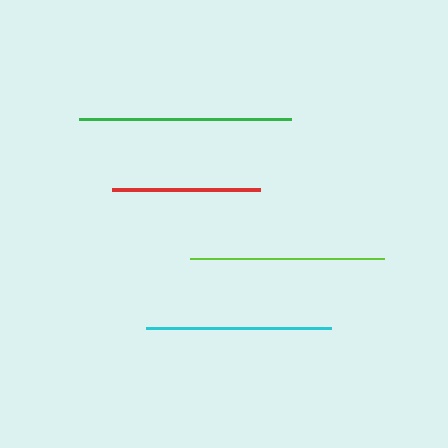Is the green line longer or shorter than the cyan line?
The green line is longer than the cyan line.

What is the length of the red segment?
The red segment is approximately 148 pixels long.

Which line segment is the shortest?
The red line is the shortest at approximately 148 pixels.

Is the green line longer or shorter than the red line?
The green line is longer than the red line.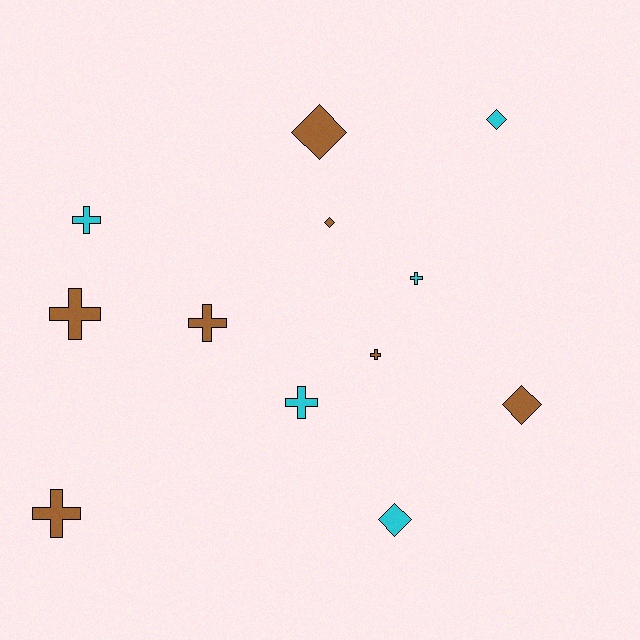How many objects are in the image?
There are 12 objects.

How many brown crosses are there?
There are 4 brown crosses.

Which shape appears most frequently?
Cross, with 7 objects.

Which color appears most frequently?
Brown, with 7 objects.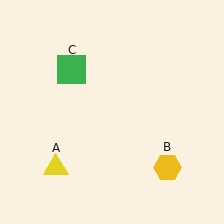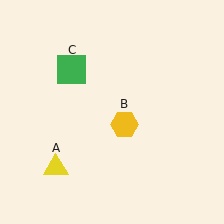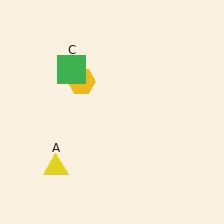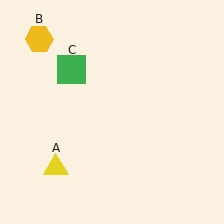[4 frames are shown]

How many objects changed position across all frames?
1 object changed position: yellow hexagon (object B).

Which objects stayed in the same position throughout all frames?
Yellow triangle (object A) and green square (object C) remained stationary.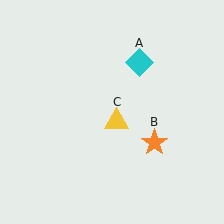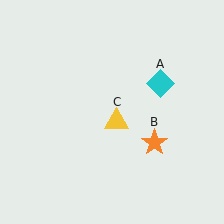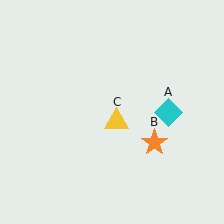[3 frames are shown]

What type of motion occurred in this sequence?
The cyan diamond (object A) rotated clockwise around the center of the scene.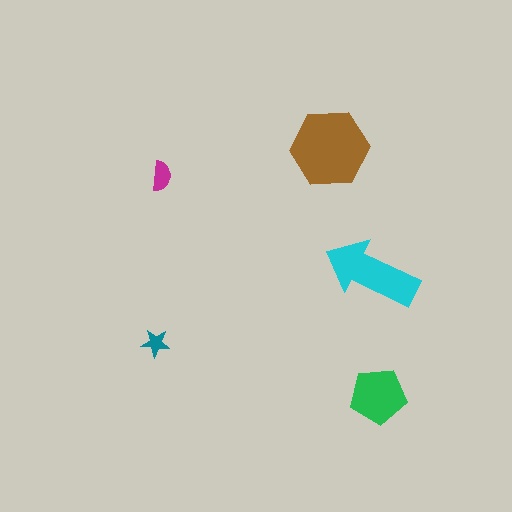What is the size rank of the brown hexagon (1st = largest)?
1st.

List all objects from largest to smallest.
The brown hexagon, the cyan arrow, the green pentagon, the magenta semicircle, the teal star.